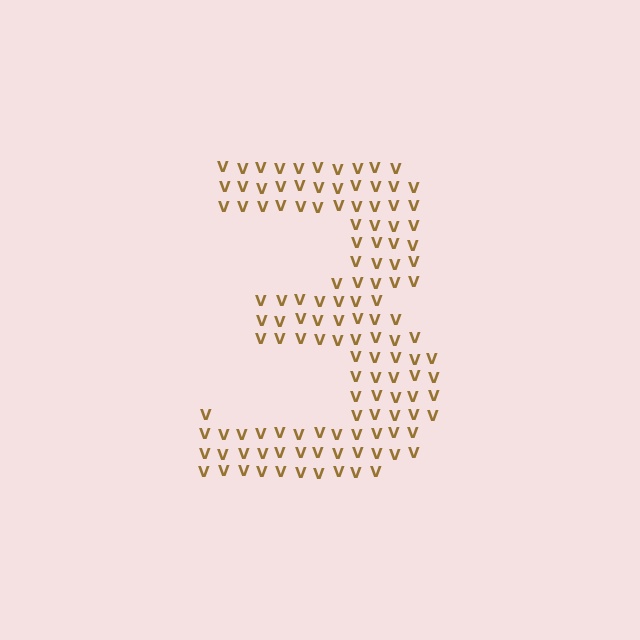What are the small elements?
The small elements are letter V's.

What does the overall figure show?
The overall figure shows the digit 3.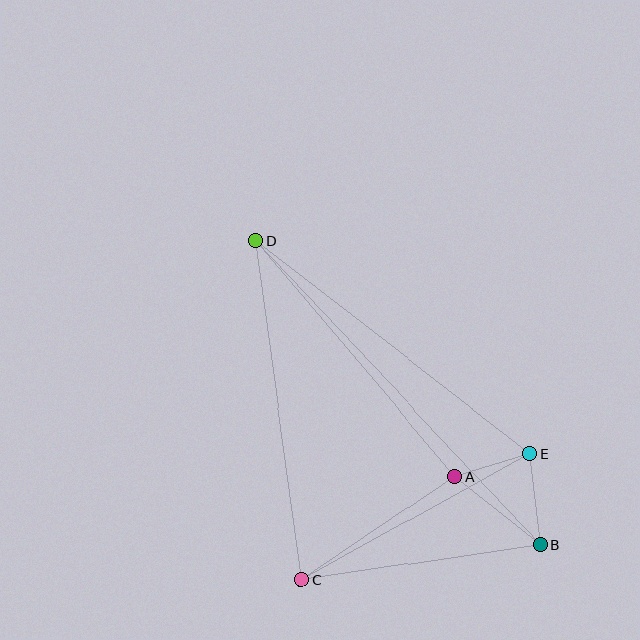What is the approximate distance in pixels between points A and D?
The distance between A and D is approximately 309 pixels.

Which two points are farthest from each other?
Points B and D are farthest from each other.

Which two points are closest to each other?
Points A and E are closest to each other.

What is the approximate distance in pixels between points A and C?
The distance between A and C is approximately 185 pixels.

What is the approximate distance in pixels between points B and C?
The distance between B and C is approximately 241 pixels.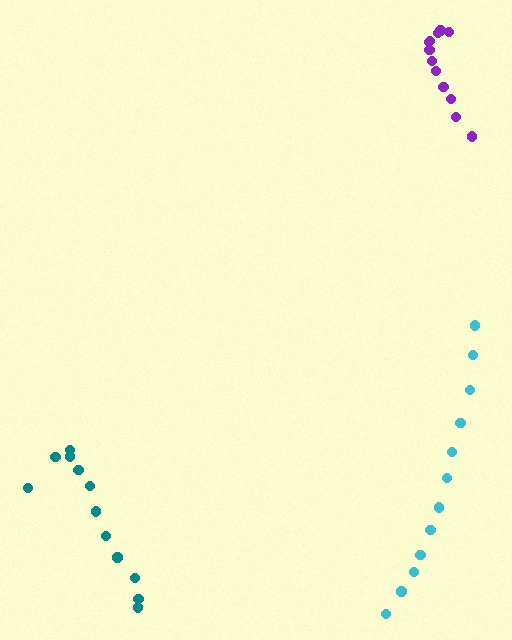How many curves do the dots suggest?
There are 3 distinct paths.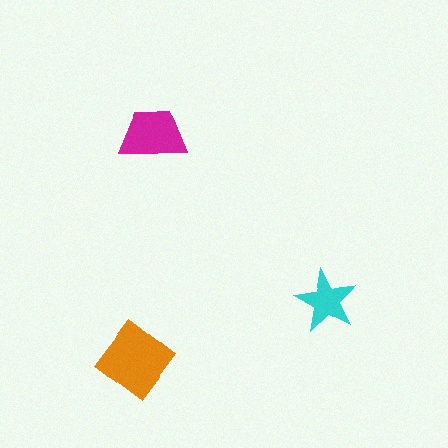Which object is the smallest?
The cyan star.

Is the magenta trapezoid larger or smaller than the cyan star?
Larger.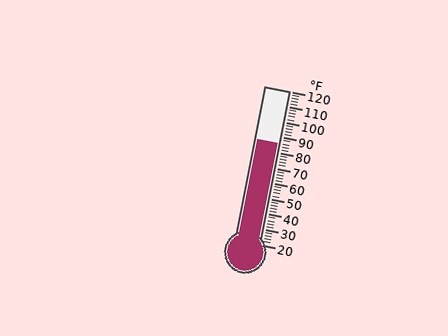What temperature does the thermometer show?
The thermometer shows approximately 86°F.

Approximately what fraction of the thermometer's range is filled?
The thermometer is filled to approximately 65% of its range.